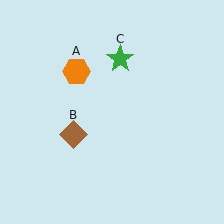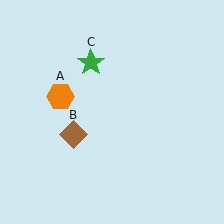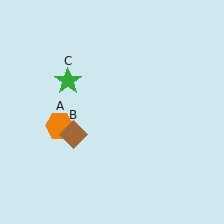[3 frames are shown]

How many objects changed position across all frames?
2 objects changed position: orange hexagon (object A), green star (object C).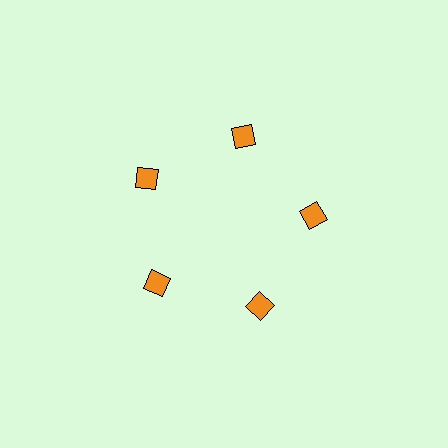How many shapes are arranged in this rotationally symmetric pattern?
There are 5 shapes, arranged in 5 groups of 1.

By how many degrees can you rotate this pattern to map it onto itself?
The pattern maps onto itself every 72 degrees of rotation.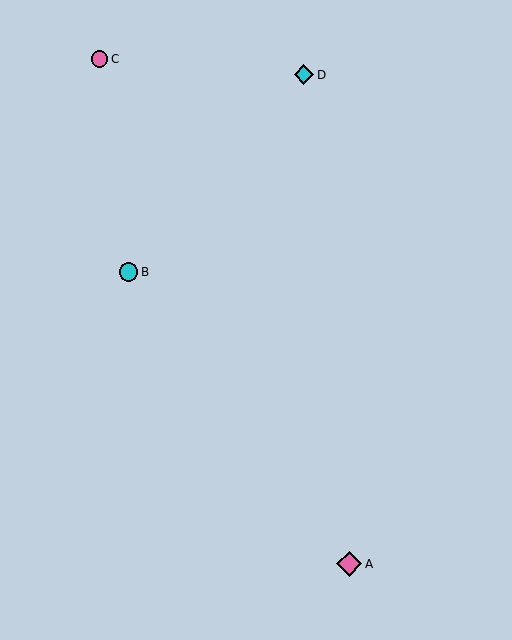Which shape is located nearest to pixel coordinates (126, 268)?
The cyan circle (labeled B) at (129, 272) is nearest to that location.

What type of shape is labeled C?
Shape C is a pink circle.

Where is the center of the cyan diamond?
The center of the cyan diamond is at (304, 75).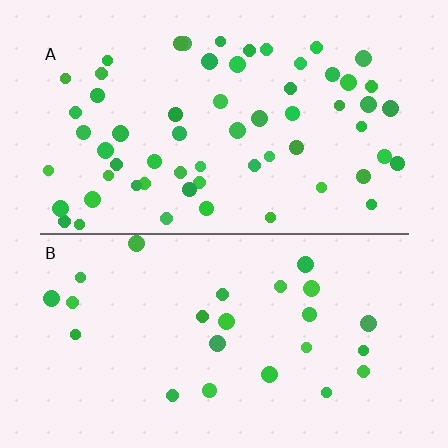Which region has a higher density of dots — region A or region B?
A (the top).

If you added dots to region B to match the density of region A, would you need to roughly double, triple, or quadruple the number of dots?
Approximately double.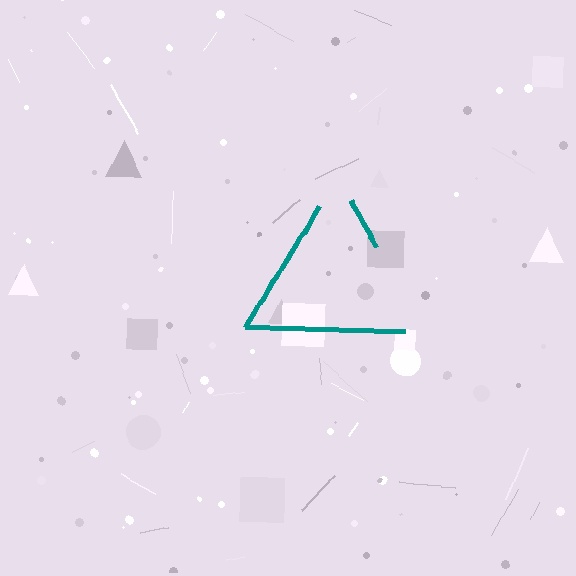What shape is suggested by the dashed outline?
The dashed outline suggests a triangle.